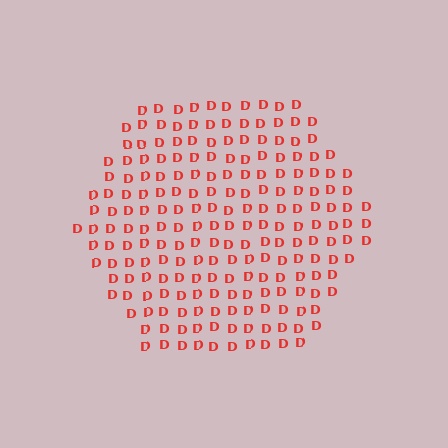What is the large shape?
The large shape is a hexagon.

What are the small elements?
The small elements are letter D's.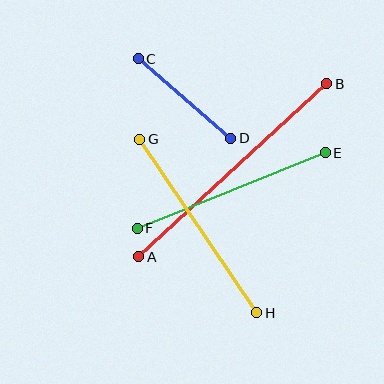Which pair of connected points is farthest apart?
Points A and B are farthest apart.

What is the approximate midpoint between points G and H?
The midpoint is at approximately (198, 226) pixels.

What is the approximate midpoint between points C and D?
The midpoint is at approximately (185, 98) pixels.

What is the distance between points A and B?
The distance is approximately 255 pixels.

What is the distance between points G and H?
The distance is approximately 209 pixels.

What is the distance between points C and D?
The distance is approximately 122 pixels.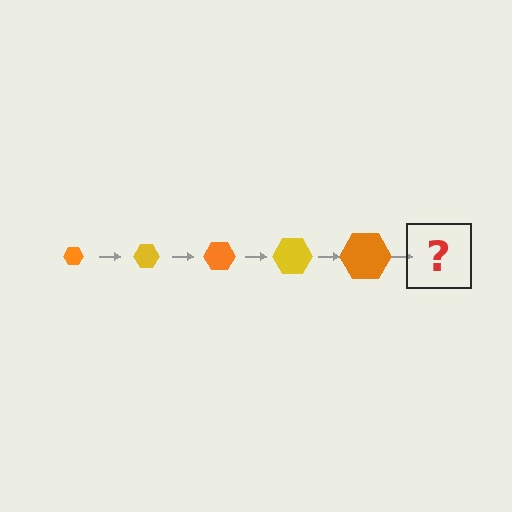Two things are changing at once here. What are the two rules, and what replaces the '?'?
The two rules are that the hexagon grows larger each step and the color cycles through orange and yellow. The '?' should be a yellow hexagon, larger than the previous one.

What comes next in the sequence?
The next element should be a yellow hexagon, larger than the previous one.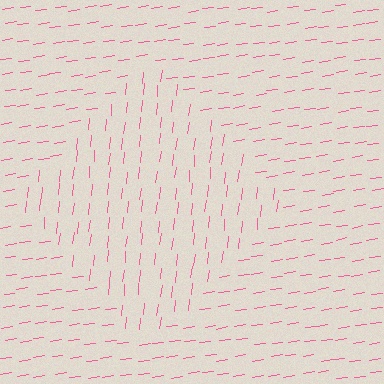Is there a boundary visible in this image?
Yes, there is a texture boundary formed by a change in line orientation.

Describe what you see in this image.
The image is filled with small pink line segments. A diamond region in the image has lines oriented differently from the surrounding lines, creating a visible texture boundary.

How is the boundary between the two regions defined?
The boundary is defined purely by a change in line orientation (approximately 76 degrees difference). All lines are the same color and thickness.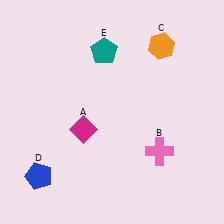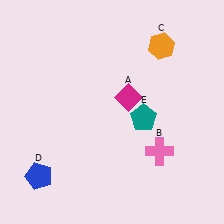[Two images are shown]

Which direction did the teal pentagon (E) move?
The teal pentagon (E) moved down.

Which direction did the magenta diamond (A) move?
The magenta diamond (A) moved right.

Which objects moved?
The objects that moved are: the magenta diamond (A), the teal pentagon (E).